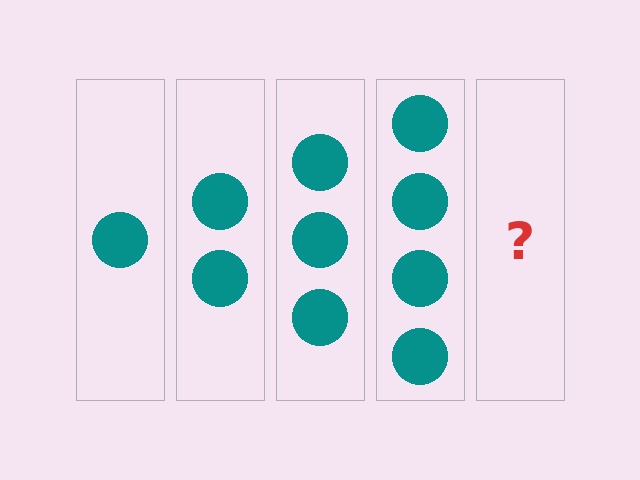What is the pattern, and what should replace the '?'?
The pattern is that each step adds one more circle. The '?' should be 5 circles.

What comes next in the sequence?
The next element should be 5 circles.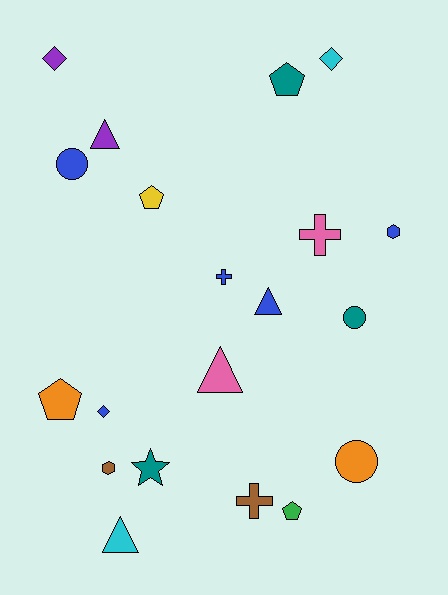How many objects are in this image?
There are 20 objects.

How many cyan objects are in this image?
There are 2 cyan objects.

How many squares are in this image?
There are no squares.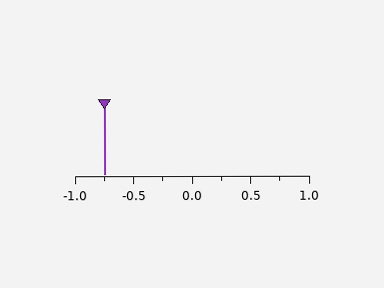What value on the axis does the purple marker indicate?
The marker indicates approximately -0.75.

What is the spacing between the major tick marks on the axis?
The major ticks are spaced 0.5 apart.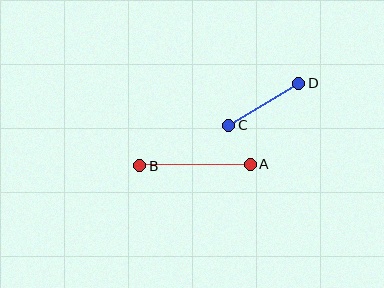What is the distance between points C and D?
The distance is approximately 82 pixels.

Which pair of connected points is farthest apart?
Points A and B are farthest apart.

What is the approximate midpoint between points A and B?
The midpoint is at approximately (195, 165) pixels.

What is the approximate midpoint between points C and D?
The midpoint is at approximately (264, 104) pixels.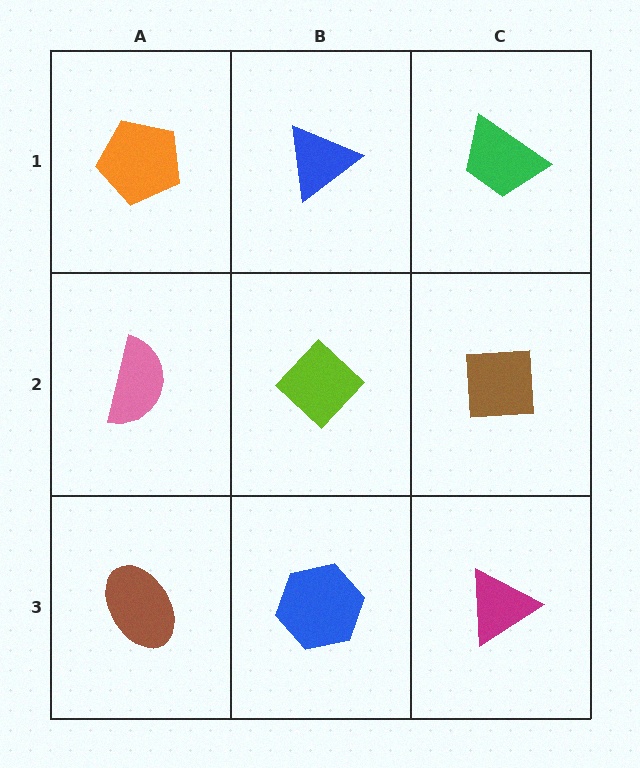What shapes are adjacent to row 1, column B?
A lime diamond (row 2, column B), an orange pentagon (row 1, column A), a green trapezoid (row 1, column C).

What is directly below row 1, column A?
A pink semicircle.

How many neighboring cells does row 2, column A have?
3.